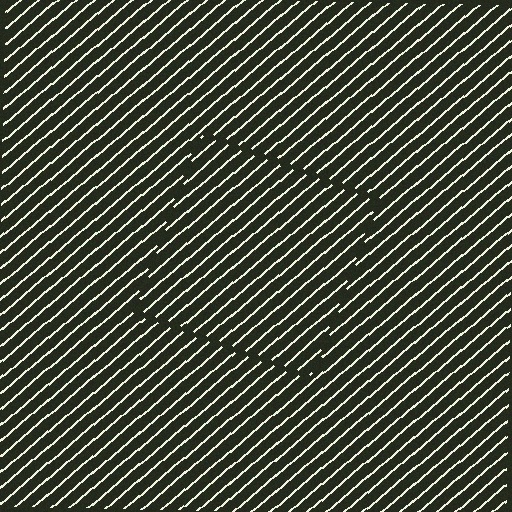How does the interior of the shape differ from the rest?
The interior of the shape contains the same grating, shifted by half a period — the contour is defined by the phase discontinuity where line-ends from the inner and outer gratings abut.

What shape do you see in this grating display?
An illusory square. The interior of the shape contains the same grating, shifted by half a period — the contour is defined by the phase discontinuity where line-ends from the inner and outer gratings abut.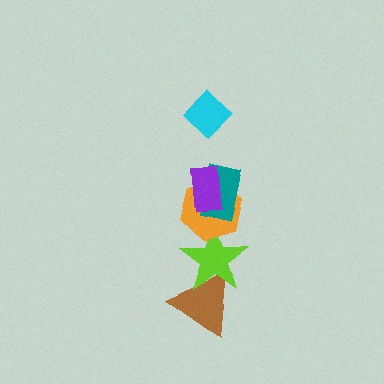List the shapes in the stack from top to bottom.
From top to bottom: the cyan diamond, the purple rectangle, the teal rectangle, the orange hexagon, the lime star, the brown triangle.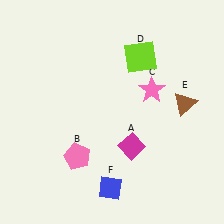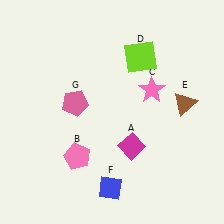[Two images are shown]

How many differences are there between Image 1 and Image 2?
There is 1 difference between the two images.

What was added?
A pink pentagon (G) was added in Image 2.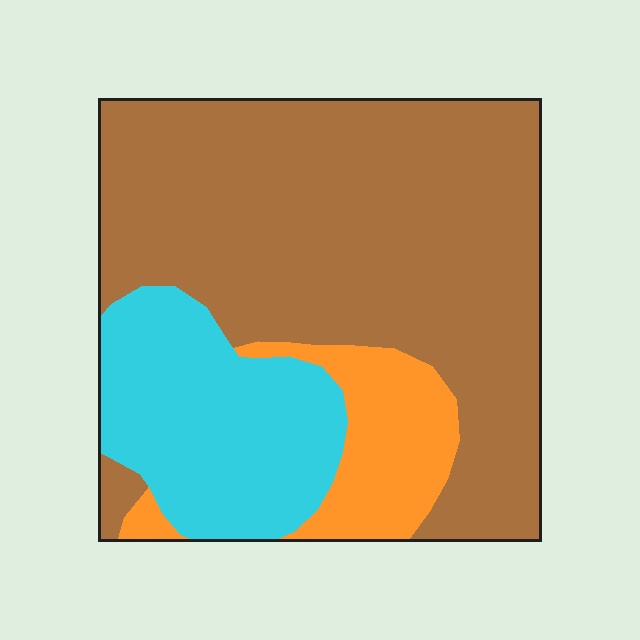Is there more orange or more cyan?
Cyan.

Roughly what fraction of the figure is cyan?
Cyan covers 23% of the figure.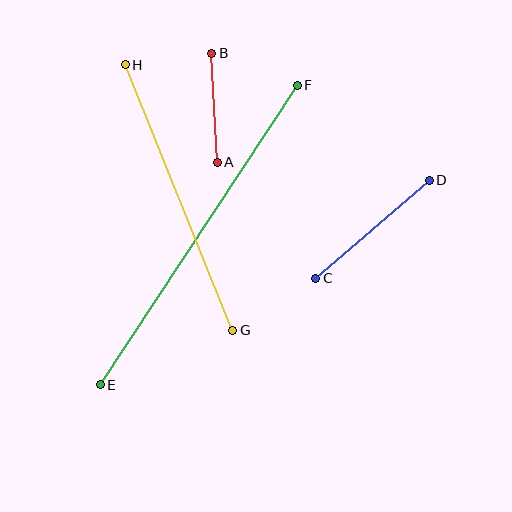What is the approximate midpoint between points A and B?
The midpoint is at approximately (215, 108) pixels.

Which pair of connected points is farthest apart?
Points E and F are farthest apart.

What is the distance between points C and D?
The distance is approximately 150 pixels.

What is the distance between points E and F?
The distance is approximately 358 pixels.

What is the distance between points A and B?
The distance is approximately 109 pixels.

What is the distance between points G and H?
The distance is approximately 286 pixels.